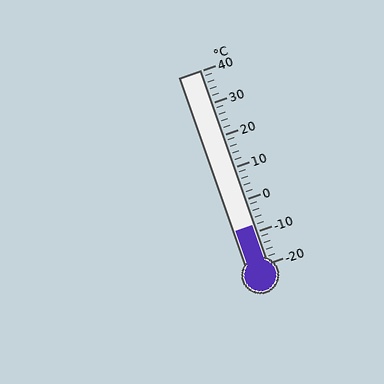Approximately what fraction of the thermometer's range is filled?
The thermometer is filled to approximately 20% of its range.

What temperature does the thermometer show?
The thermometer shows approximately -8°C.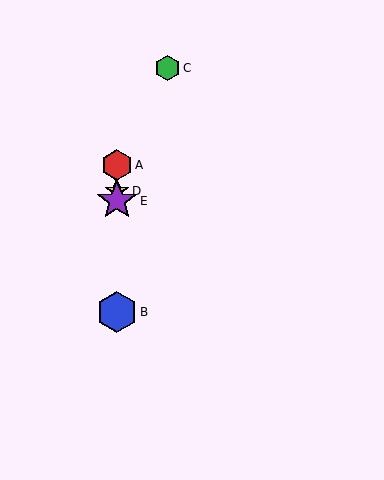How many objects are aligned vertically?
4 objects (A, B, D, E) are aligned vertically.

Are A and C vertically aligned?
No, A is at x≈117 and C is at x≈167.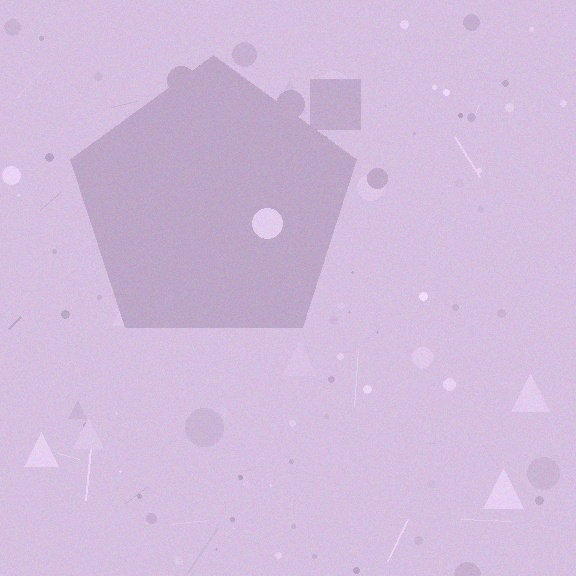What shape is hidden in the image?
A pentagon is hidden in the image.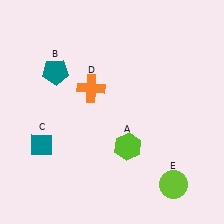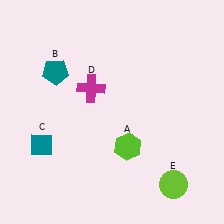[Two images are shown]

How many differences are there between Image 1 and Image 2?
There is 1 difference between the two images.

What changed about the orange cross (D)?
In Image 1, D is orange. In Image 2, it changed to magenta.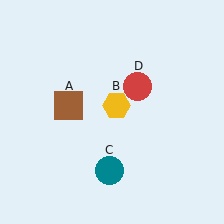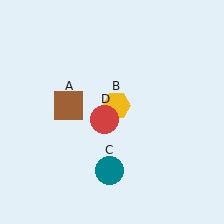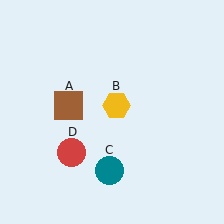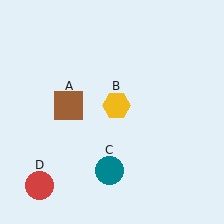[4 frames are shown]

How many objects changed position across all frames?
1 object changed position: red circle (object D).